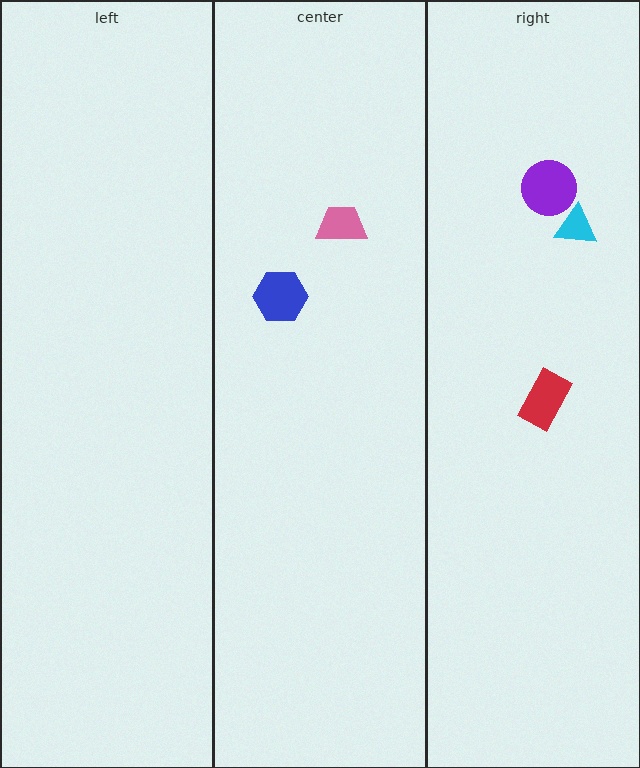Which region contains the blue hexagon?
The center region.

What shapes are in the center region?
The pink trapezoid, the blue hexagon.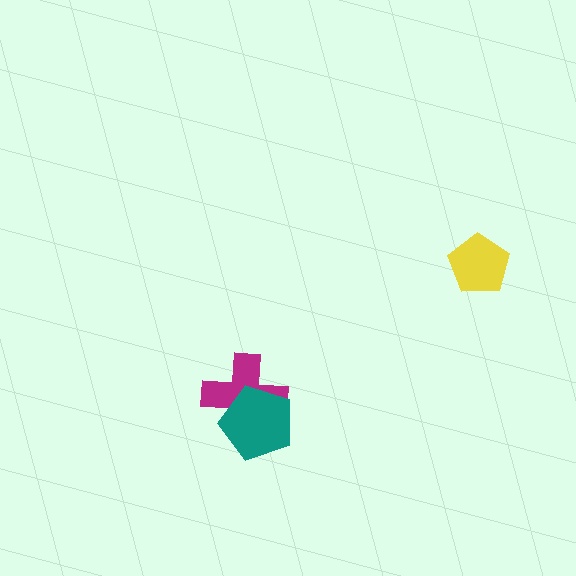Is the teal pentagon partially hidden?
No, no other shape covers it.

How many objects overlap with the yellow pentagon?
0 objects overlap with the yellow pentagon.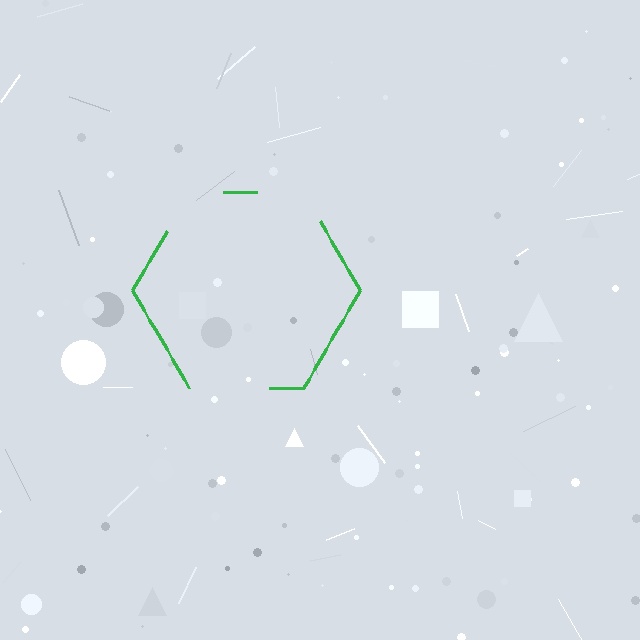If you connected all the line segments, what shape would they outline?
They would outline a hexagon.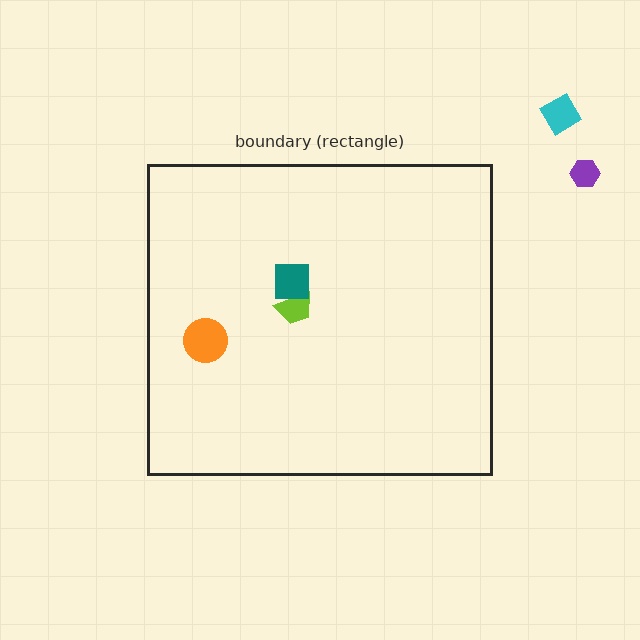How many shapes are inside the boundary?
3 inside, 2 outside.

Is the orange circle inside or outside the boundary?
Inside.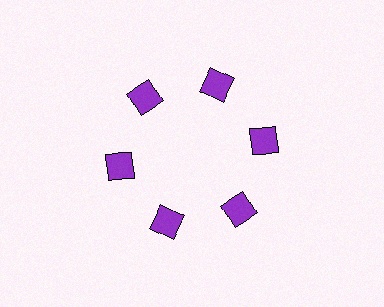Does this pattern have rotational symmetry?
Yes, this pattern has 6-fold rotational symmetry. It looks the same after rotating 60 degrees around the center.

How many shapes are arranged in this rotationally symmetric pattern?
There are 6 shapes, arranged in 6 groups of 1.